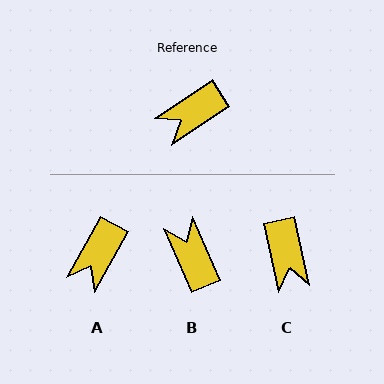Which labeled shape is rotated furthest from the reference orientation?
B, about 100 degrees away.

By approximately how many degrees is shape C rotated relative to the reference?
Approximately 69 degrees counter-clockwise.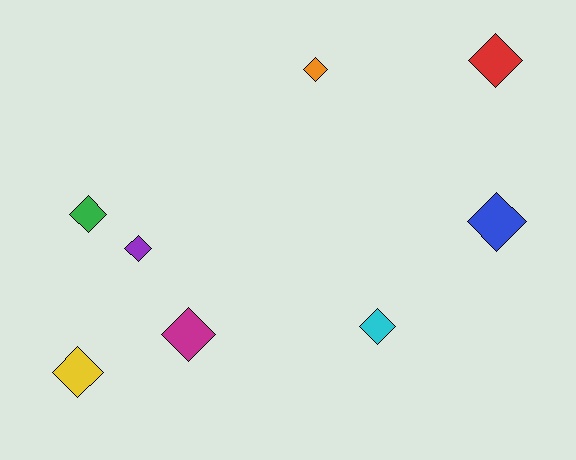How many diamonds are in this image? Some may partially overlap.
There are 8 diamonds.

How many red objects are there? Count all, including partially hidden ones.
There is 1 red object.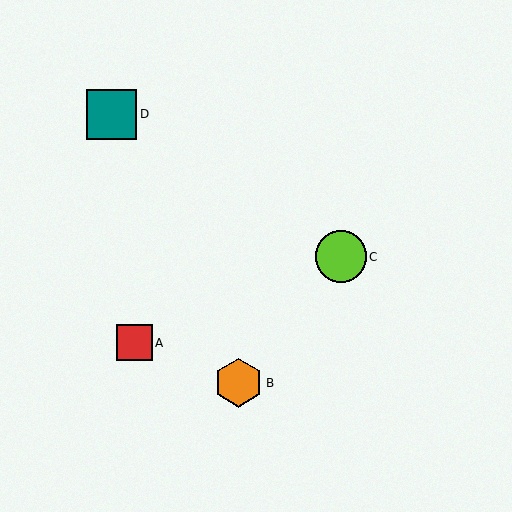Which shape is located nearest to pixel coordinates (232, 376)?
The orange hexagon (labeled B) at (238, 383) is nearest to that location.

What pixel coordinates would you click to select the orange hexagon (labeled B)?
Click at (238, 383) to select the orange hexagon B.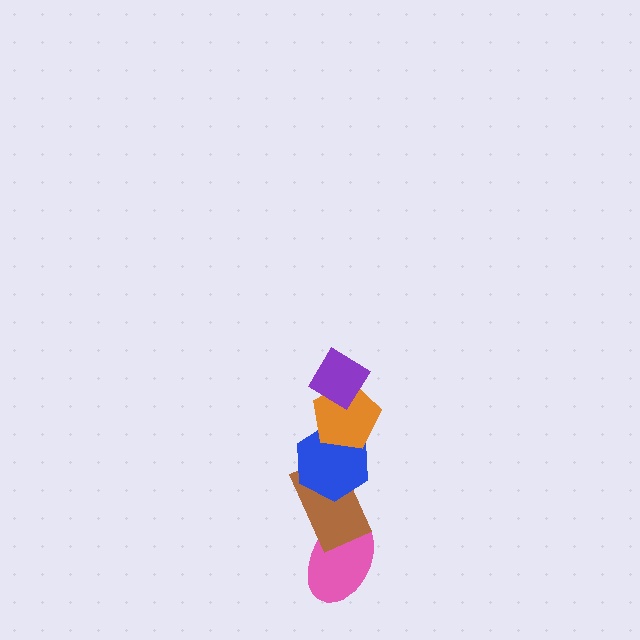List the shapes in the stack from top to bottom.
From top to bottom: the purple diamond, the orange pentagon, the blue hexagon, the brown rectangle, the pink ellipse.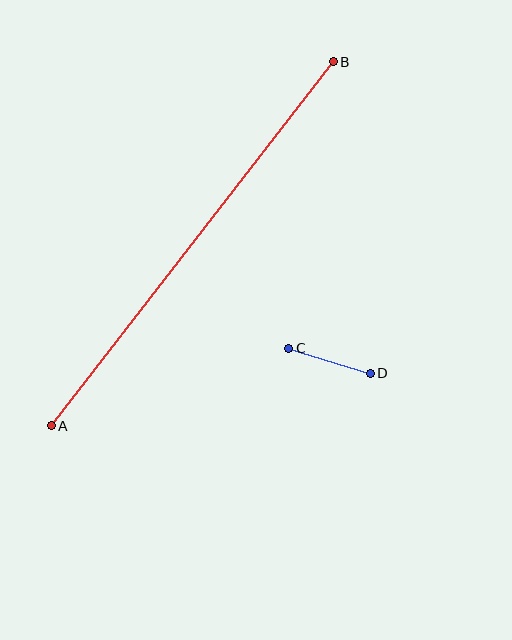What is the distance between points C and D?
The distance is approximately 85 pixels.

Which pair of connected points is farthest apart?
Points A and B are farthest apart.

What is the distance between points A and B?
The distance is approximately 461 pixels.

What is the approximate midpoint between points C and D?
The midpoint is at approximately (329, 361) pixels.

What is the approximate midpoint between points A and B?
The midpoint is at approximately (192, 244) pixels.